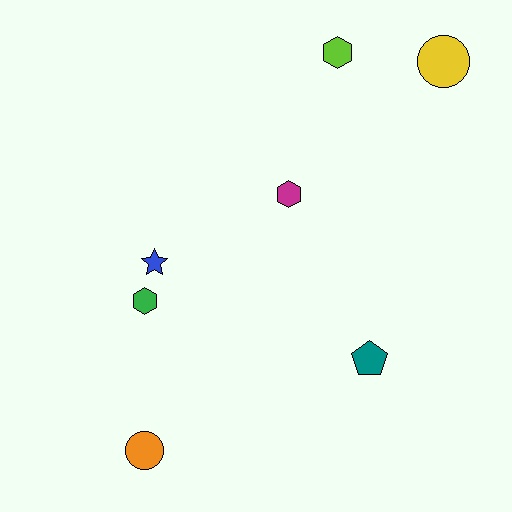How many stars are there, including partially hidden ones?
There is 1 star.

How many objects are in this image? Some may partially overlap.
There are 7 objects.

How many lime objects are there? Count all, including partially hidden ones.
There is 1 lime object.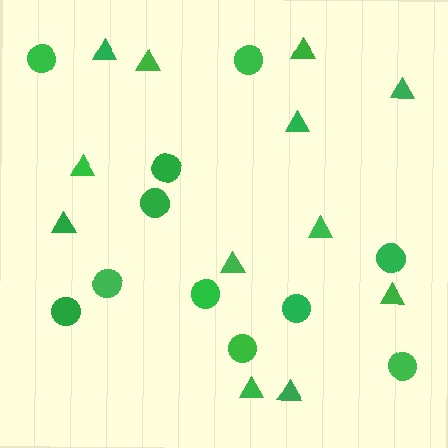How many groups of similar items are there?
There are 2 groups: one group of circles (11) and one group of triangles (12).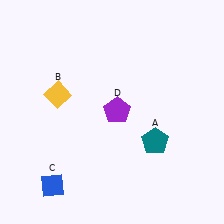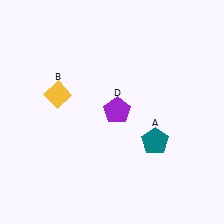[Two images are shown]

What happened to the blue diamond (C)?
The blue diamond (C) was removed in Image 2. It was in the bottom-left area of Image 1.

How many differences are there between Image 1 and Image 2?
There is 1 difference between the two images.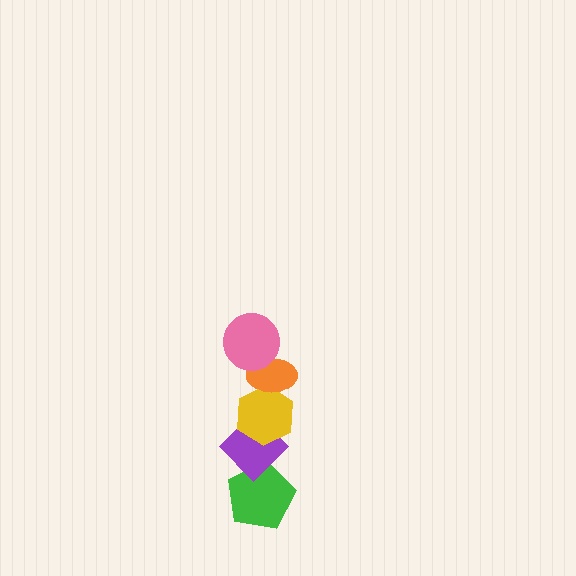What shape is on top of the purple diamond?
The yellow hexagon is on top of the purple diamond.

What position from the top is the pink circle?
The pink circle is 1st from the top.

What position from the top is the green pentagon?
The green pentagon is 5th from the top.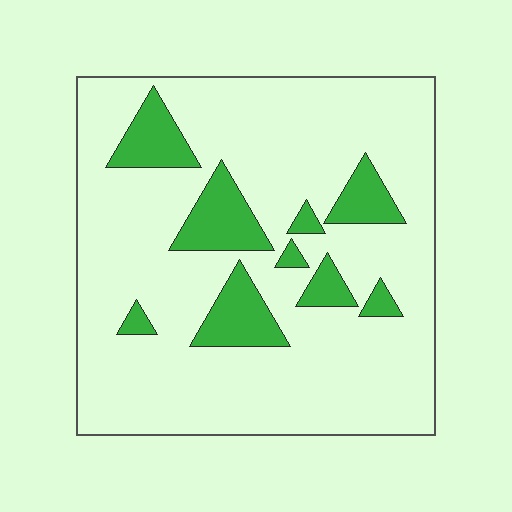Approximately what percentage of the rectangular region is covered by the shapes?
Approximately 15%.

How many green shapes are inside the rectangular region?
9.